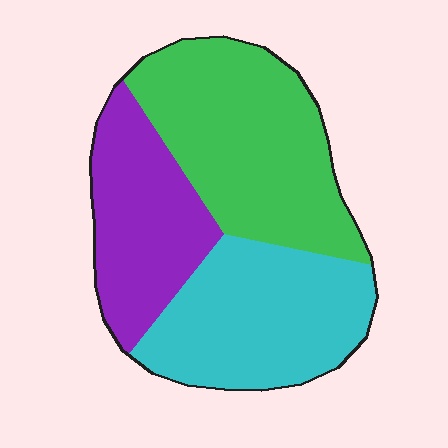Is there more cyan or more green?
Green.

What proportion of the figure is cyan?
Cyan covers around 35% of the figure.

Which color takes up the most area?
Green, at roughly 40%.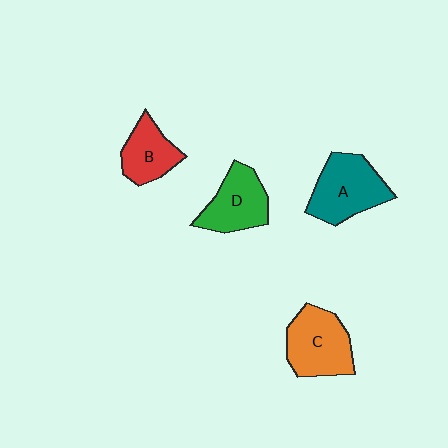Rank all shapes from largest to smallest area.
From largest to smallest: A (teal), C (orange), D (green), B (red).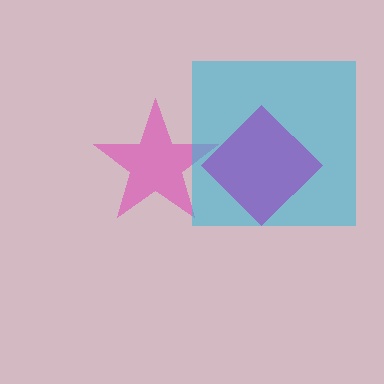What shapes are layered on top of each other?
The layered shapes are: a pink star, a cyan square, a purple diamond.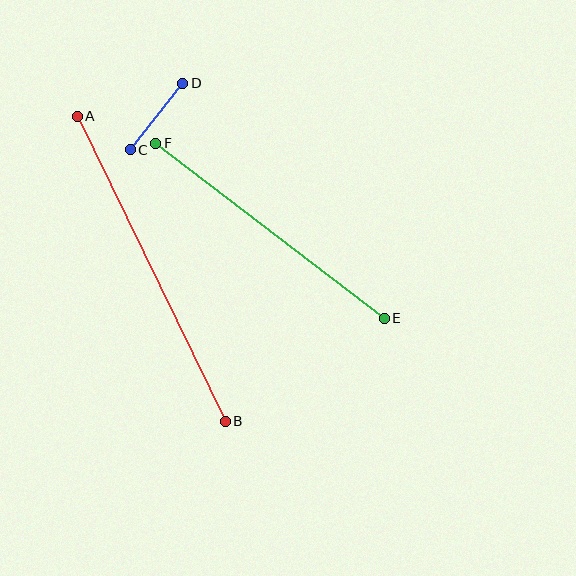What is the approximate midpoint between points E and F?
The midpoint is at approximately (270, 231) pixels.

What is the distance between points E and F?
The distance is approximately 288 pixels.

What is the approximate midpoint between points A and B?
The midpoint is at approximately (151, 269) pixels.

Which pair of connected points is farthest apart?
Points A and B are farthest apart.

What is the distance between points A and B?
The distance is approximately 339 pixels.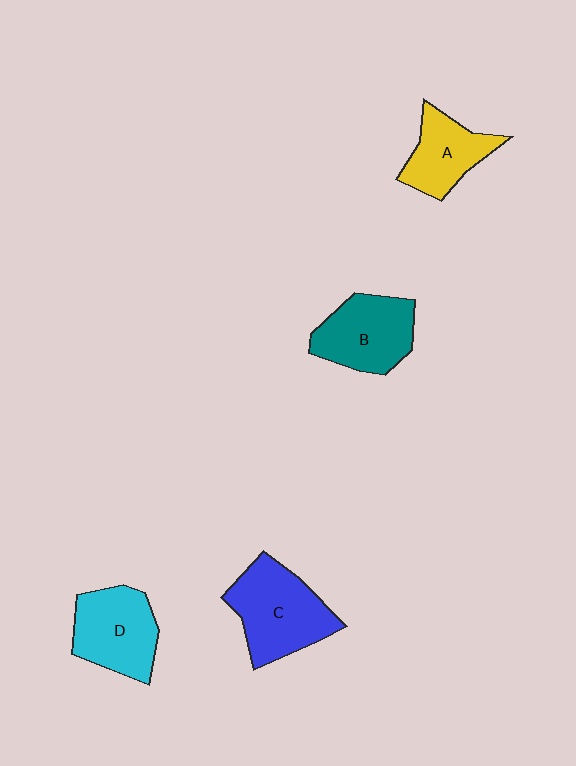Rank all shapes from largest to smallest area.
From largest to smallest: C (blue), B (teal), D (cyan), A (yellow).